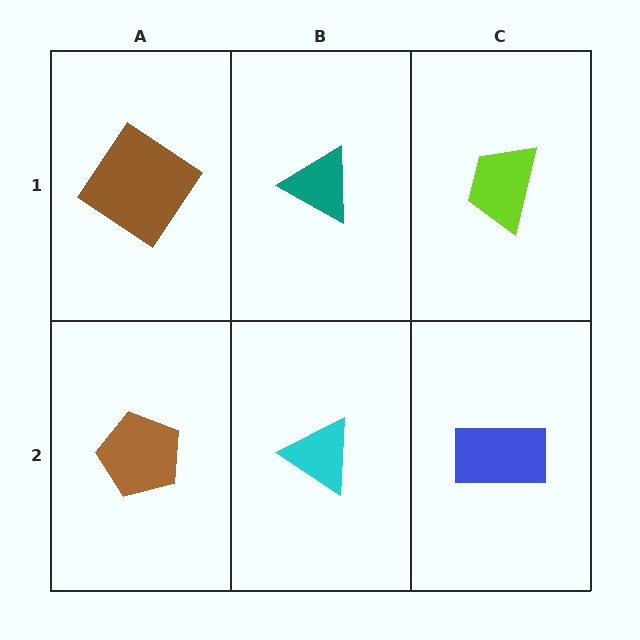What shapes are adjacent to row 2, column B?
A teal triangle (row 1, column B), a brown pentagon (row 2, column A), a blue rectangle (row 2, column C).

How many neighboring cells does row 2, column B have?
3.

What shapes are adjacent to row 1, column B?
A cyan triangle (row 2, column B), a brown diamond (row 1, column A), a lime trapezoid (row 1, column C).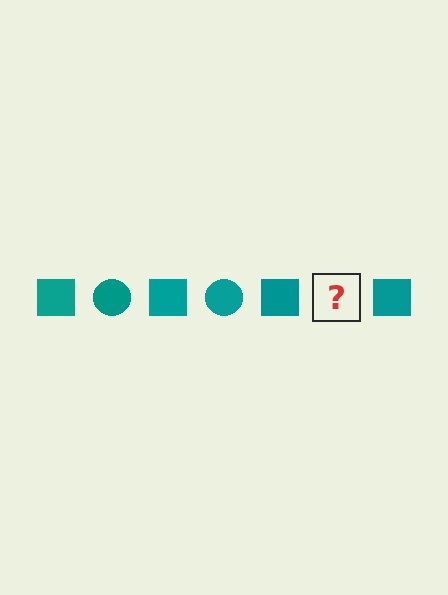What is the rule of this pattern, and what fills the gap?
The rule is that the pattern cycles through square, circle shapes in teal. The gap should be filled with a teal circle.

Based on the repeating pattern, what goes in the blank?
The blank should be a teal circle.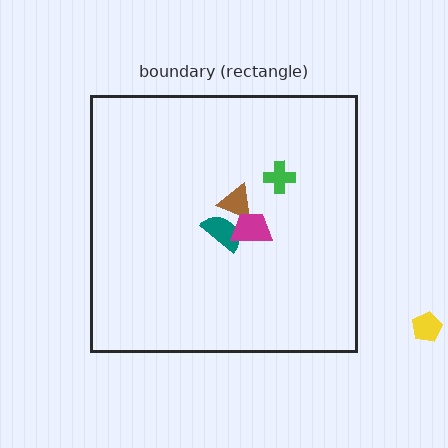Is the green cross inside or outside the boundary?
Inside.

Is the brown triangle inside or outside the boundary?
Inside.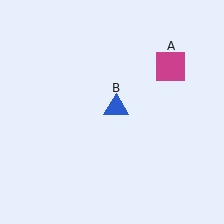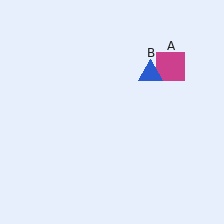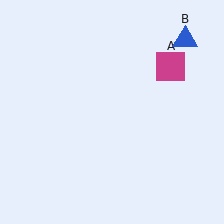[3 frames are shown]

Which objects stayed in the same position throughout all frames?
Magenta square (object A) remained stationary.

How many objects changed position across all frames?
1 object changed position: blue triangle (object B).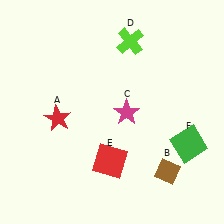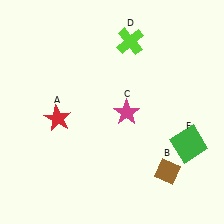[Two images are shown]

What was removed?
The red square (E) was removed in Image 2.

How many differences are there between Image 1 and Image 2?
There is 1 difference between the two images.